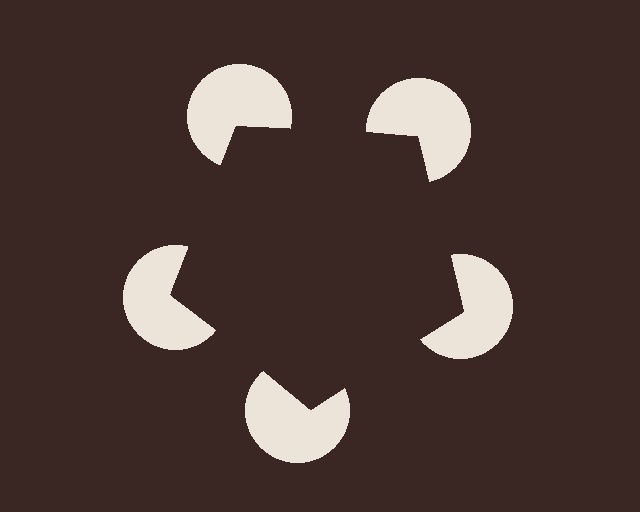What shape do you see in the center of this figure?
An illusory pentagon — its edges are inferred from the aligned wedge cuts in the pac-man discs, not physically drawn.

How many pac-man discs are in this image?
There are 5 — one at each vertex of the illusory pentagon.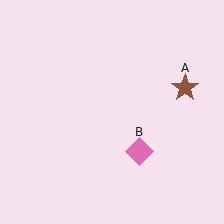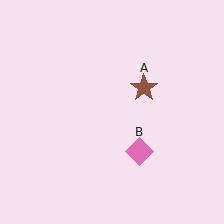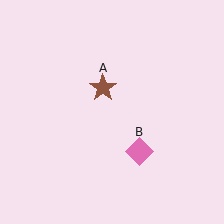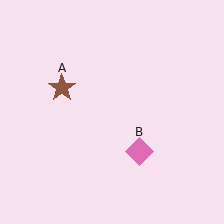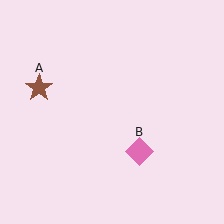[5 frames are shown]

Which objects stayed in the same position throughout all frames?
Pink diamond (object B) remained stationary.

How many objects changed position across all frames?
1 object changed position: brown star (object A).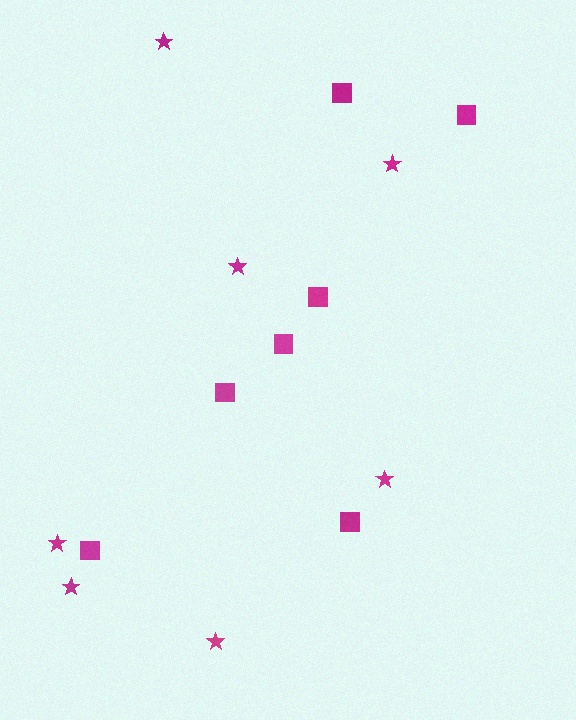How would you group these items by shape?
There are 2 groups: one group of squares (7) and one group of stars (7).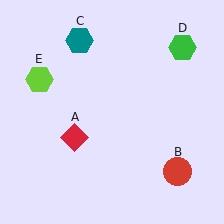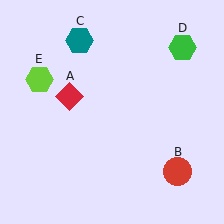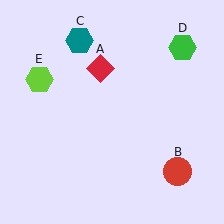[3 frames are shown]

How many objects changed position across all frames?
1 object changed position: red diamond (object A).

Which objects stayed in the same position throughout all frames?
Red circle (object B) and teal hexagon (object C) and green hexagon (object D) and lime hexagon (object E) remained stationary.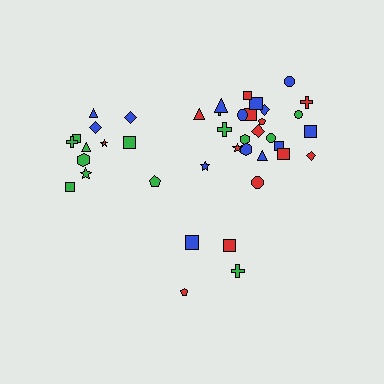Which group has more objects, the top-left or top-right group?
The top-right group.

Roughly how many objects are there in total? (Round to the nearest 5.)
Roughly 40 objects in total.